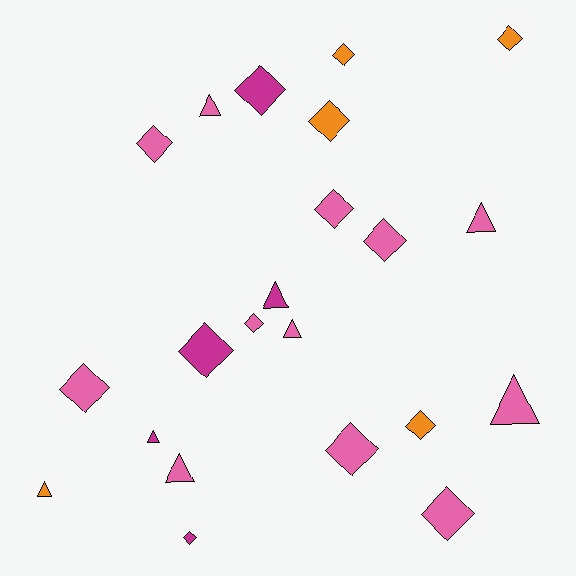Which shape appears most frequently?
Diamond, with 14 objects.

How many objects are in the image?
There are 22 objects.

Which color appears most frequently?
Pink, with 12 objects.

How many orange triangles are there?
There is 1 orange triangle.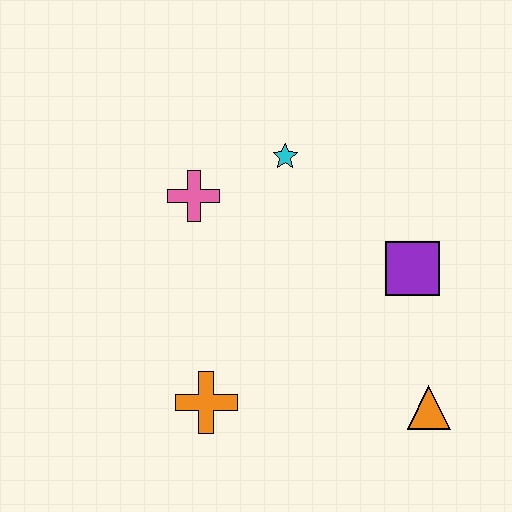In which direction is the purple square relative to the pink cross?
The purple square is to the right of the pink cross.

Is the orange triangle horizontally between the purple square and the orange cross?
No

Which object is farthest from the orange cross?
The cyan star is farthest from the orange cross.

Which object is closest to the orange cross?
The pink cross is closest to the orange cross.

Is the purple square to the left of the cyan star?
No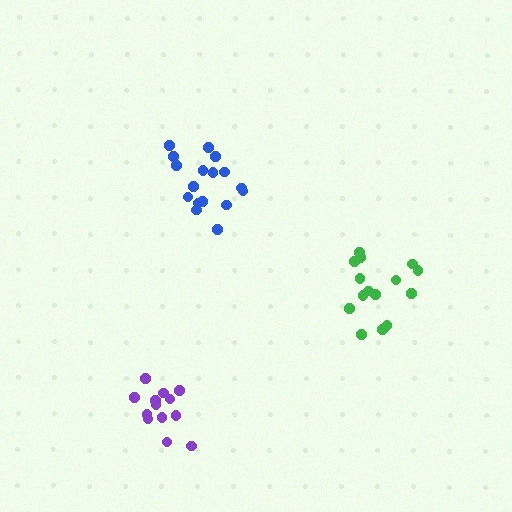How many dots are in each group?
Group 1: 15 dots, Group 2: 17 dots, Group 3: 13 dots (45 total).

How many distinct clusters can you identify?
There are 3 distinct clusters.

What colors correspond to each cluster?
The clusters are colored: green, blue, purple.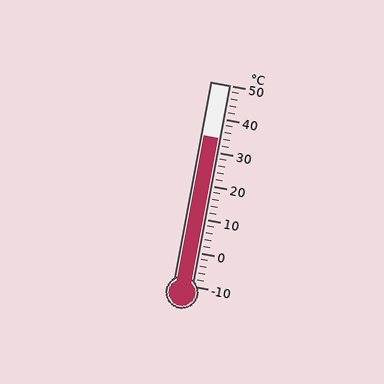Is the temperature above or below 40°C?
The temperature is below 40°C.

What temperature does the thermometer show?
The thermometer shows approximately 34°C.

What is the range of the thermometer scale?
The thermometer scale ranges from -10°C to 50°C.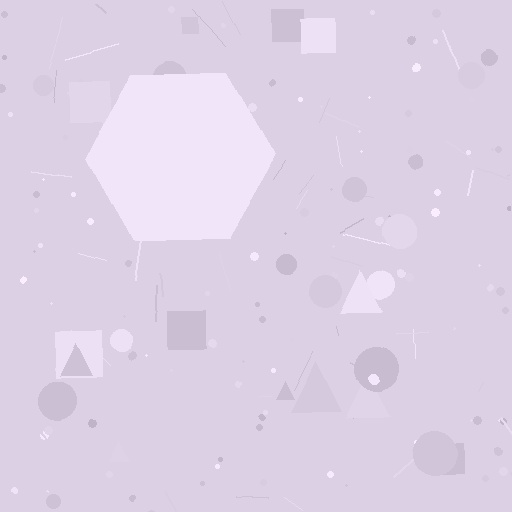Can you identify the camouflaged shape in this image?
The camouflaged shape is a hexagon.